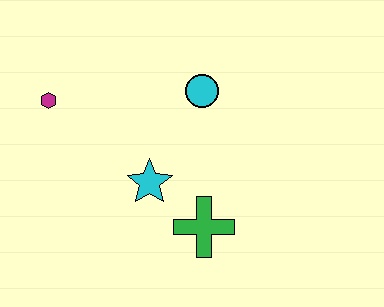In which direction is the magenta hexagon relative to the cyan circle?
The magenta hexagon is to the left of the cyan circle.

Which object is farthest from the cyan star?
The magenta hexagon is farthest from the cyan star.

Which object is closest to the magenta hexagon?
The cyan star is closest to the magenta hexagon.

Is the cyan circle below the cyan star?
No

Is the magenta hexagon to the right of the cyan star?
No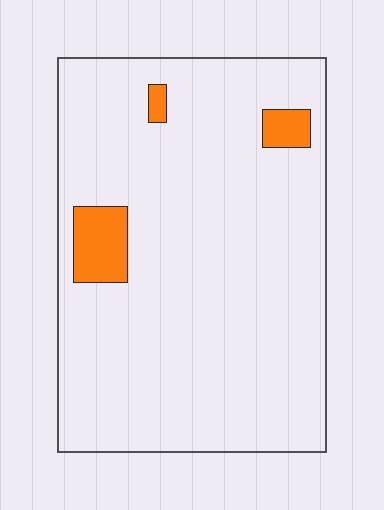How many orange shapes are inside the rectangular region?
3.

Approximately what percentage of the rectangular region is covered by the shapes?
Approximately 5%.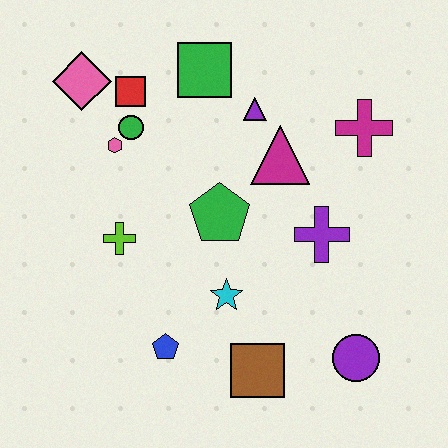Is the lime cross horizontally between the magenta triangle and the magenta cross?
No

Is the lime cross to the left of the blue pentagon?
Yes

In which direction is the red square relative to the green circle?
The red square is above the green circle.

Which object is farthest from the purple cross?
The pink diamond is farthest from the purple cross.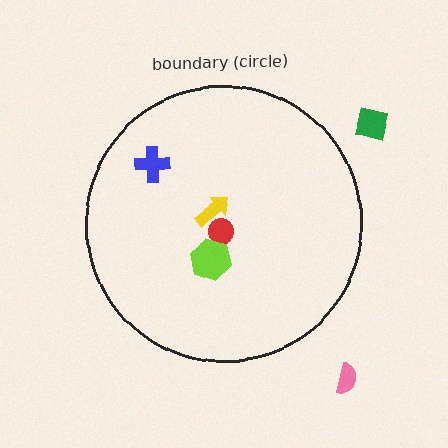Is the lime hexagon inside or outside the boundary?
Inside.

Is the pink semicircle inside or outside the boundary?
Outside.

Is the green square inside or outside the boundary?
Outside.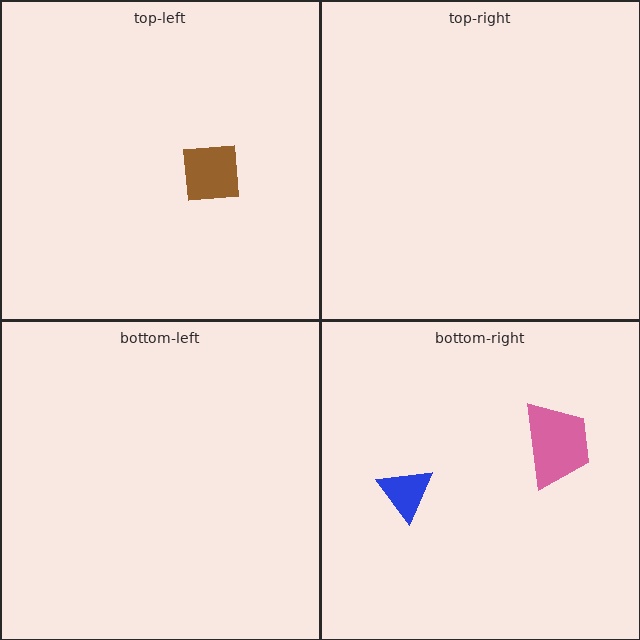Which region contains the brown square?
The top-left region.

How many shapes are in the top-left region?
1.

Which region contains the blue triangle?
The bottom-right region.